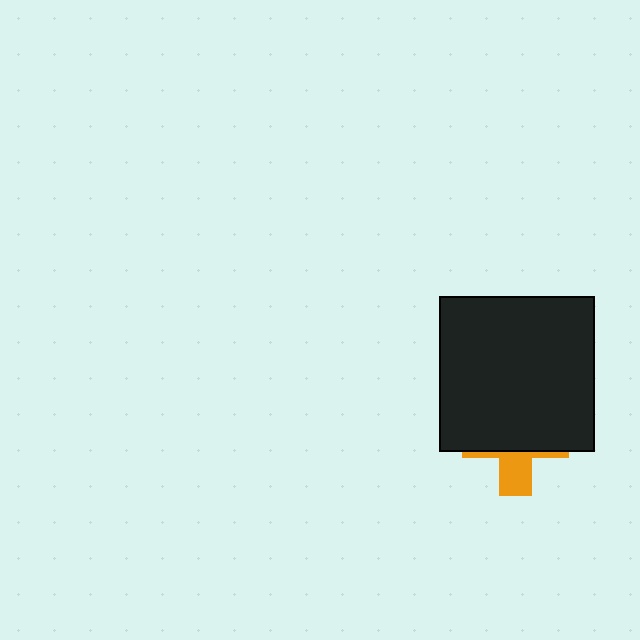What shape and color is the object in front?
The object in front is a black square.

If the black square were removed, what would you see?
You would see the complete orange cross.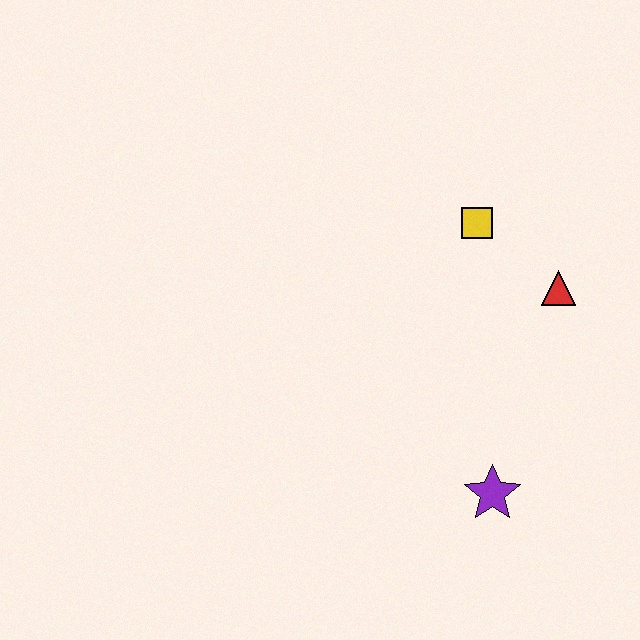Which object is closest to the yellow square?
The red triangle is closest to the yellow square.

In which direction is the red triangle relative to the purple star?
The red triangle is above the purple star.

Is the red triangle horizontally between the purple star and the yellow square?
No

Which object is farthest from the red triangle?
The purple star is farthest from the red triangle.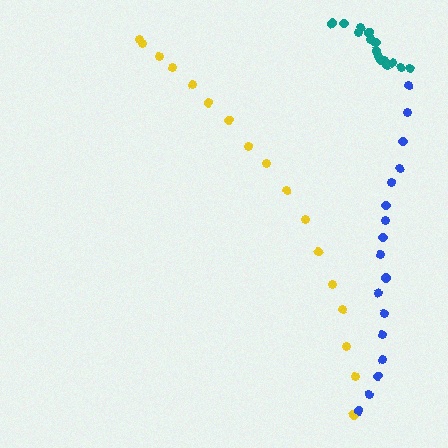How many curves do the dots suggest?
There are 3 distinct paths.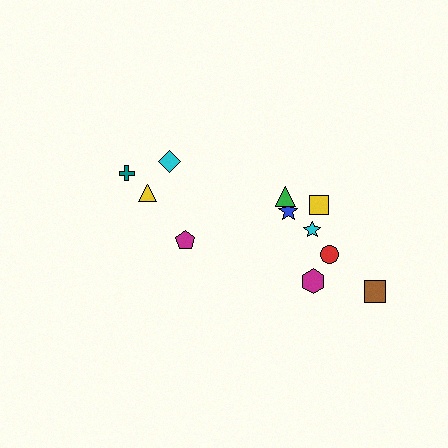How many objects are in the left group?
There are 4 objects.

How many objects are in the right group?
There are 7 objects.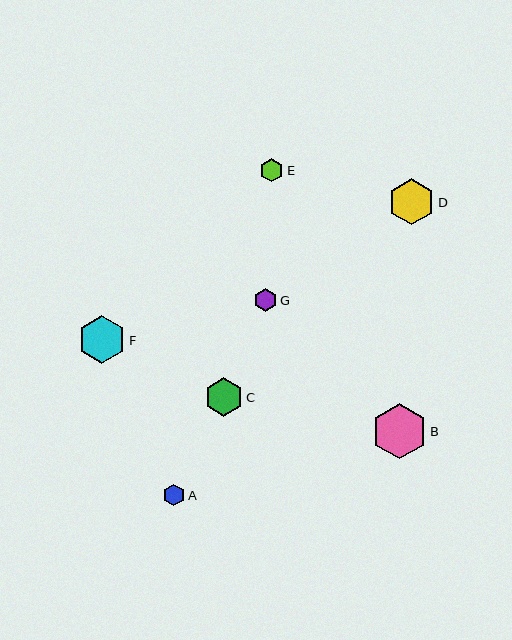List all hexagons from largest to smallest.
From largest to smallest: B, F, D, C, E, G, A.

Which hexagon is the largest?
Hexagon B is the largest with a size of approximately 55 pixels.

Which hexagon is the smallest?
Hexagon A is the smallest with a size of approximately 21 pixels.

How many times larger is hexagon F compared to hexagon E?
Hexagon F is approximately 2.0 times the size of hexagon E.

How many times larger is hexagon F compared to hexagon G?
Hexagon F is approximately 2.1 times the size of hexagon G.